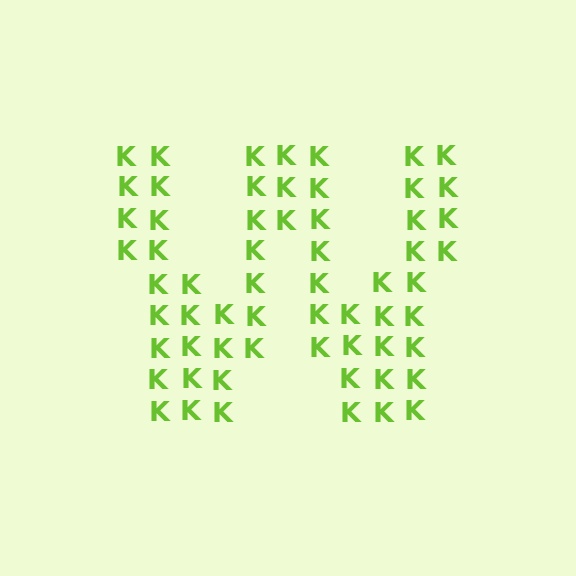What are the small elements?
The small elements are letter K's.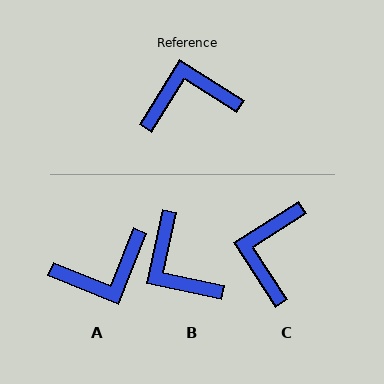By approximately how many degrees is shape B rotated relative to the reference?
Approximately 110 degrees counter-clockwise.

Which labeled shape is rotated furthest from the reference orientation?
A, about 170 degrees away.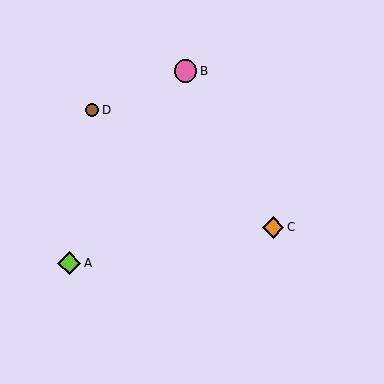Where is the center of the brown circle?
The center of the brown circle is at (92, 110).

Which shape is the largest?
The lime diamond (labeled A) is the largest.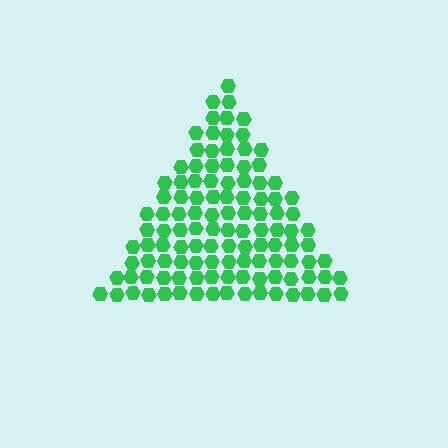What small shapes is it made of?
It is made of small hexagons.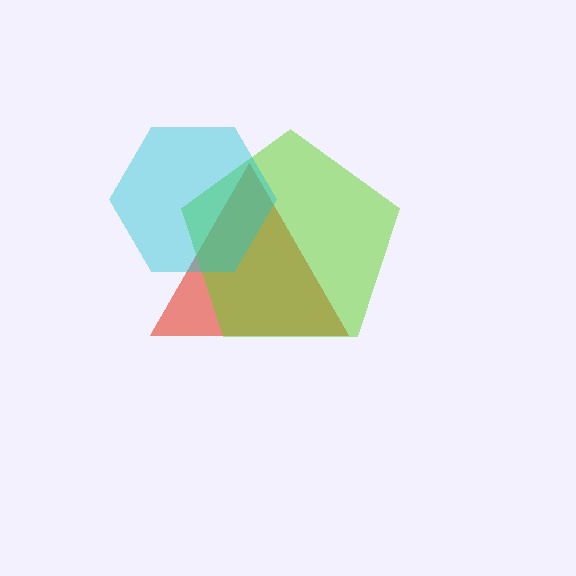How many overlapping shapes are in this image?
There are 3 overlapping shapes in the image.